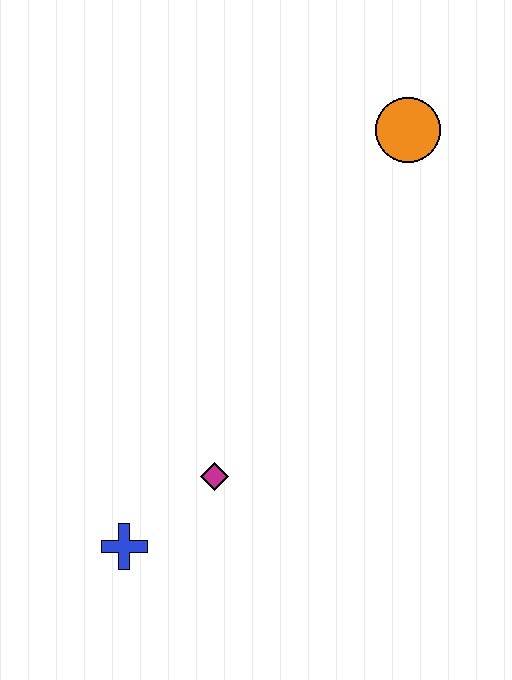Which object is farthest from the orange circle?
The blue cross is farthest from the orange circle.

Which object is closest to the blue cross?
The magenta diamond is closest to the blue cross.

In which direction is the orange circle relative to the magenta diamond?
The orange circle is above the magenta diamond.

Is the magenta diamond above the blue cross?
Yes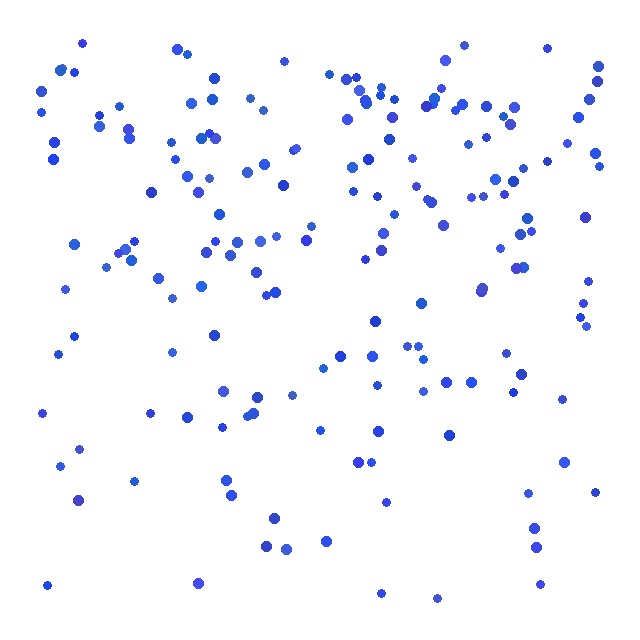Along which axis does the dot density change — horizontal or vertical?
Vertical.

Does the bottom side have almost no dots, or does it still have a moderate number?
Still a moderate number, just noticeably fewer than the top.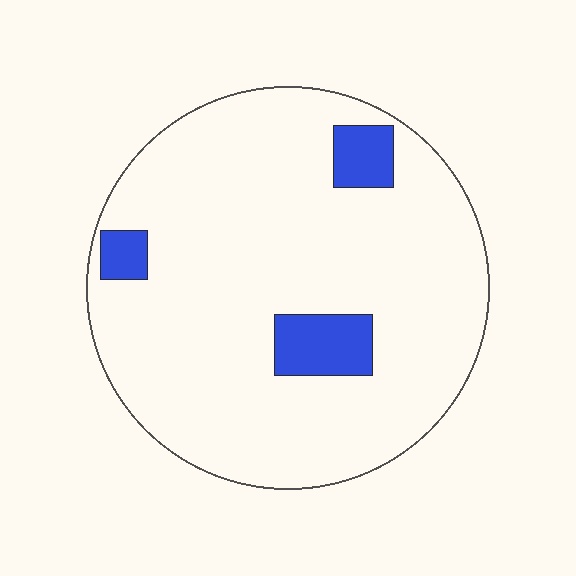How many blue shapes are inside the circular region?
3.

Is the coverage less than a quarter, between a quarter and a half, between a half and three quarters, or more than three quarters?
Less than a quarter.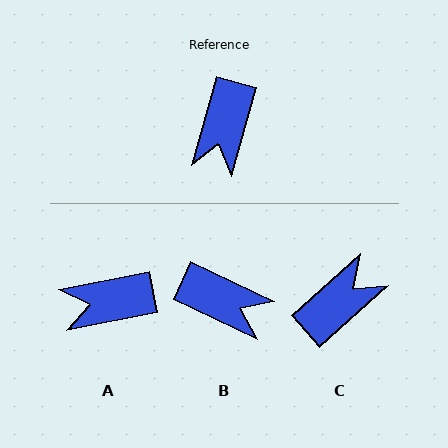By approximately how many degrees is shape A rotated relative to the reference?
Approximately 63 degrees clockwise.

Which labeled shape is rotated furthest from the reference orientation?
C, about 148 degrees away.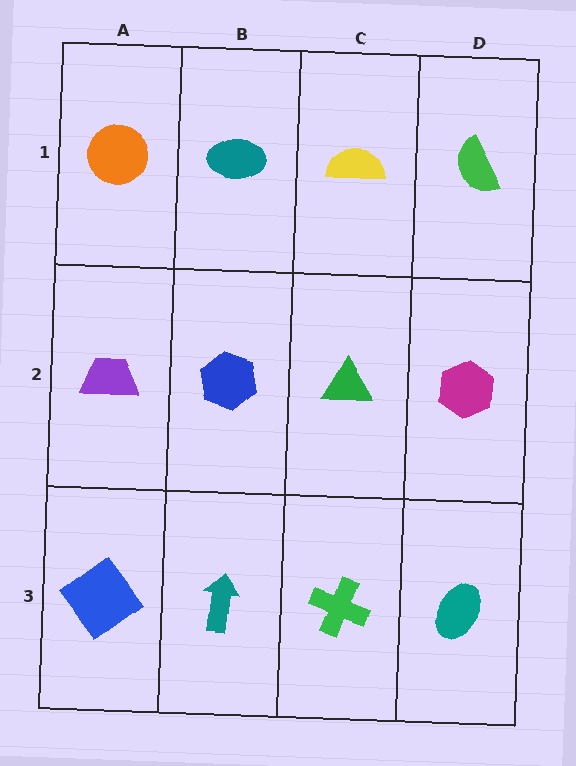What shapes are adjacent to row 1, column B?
A blue hexagon (row 2, column B), an orange circle (row 1, column A), a yellow semicircle (row 1, column C).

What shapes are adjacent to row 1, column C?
A green triangle (row 2, column C), a teal ellipse (row 1, column B), a green semicircle (row 1, column D).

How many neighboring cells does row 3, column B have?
3.